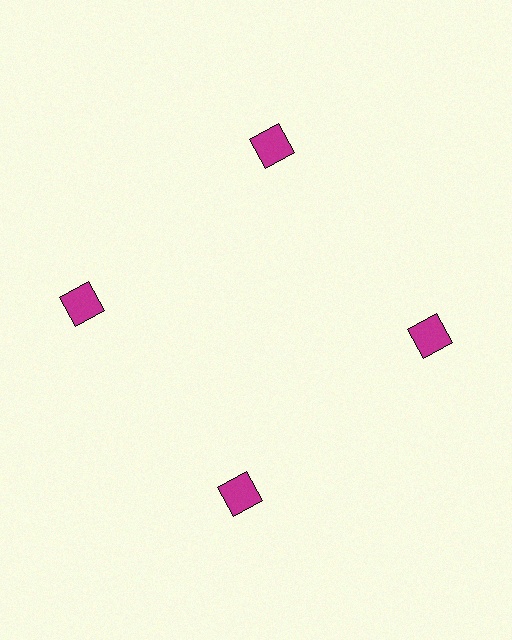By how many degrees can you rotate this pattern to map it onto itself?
The pattern maps onto itself every 90 degrees of rotation.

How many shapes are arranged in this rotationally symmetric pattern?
There are 4 shapes, arranged in 4 groups of 1.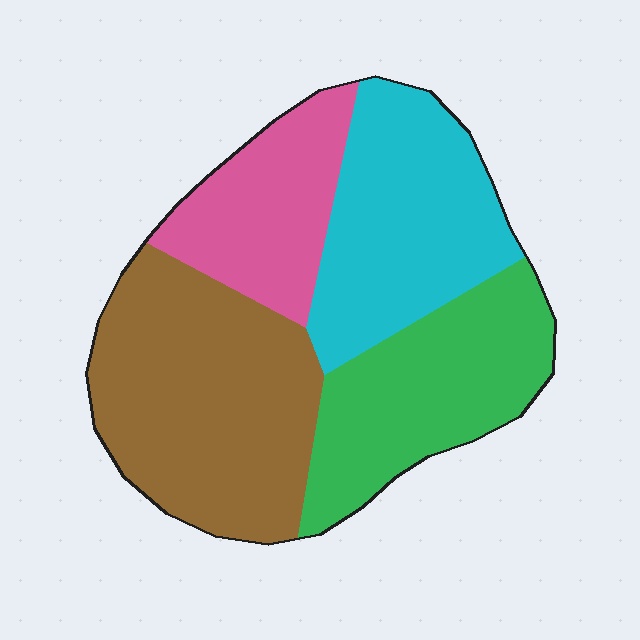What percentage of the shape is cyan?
Cyan covers roughly 25% of the shape.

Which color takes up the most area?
Brown, at roughly 35%.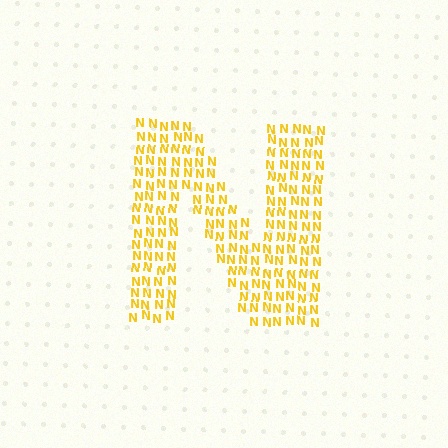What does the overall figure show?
The overall figure shows the letter N.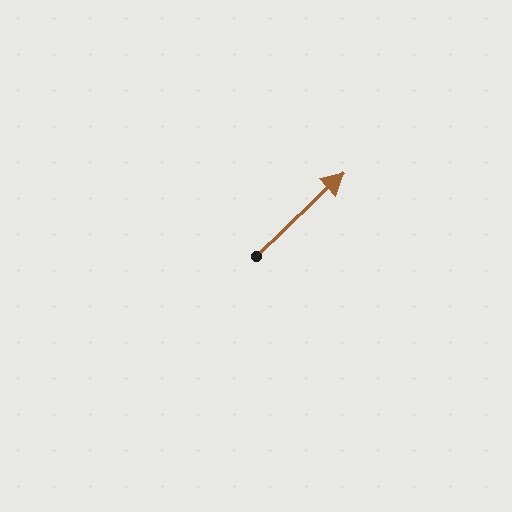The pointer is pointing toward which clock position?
Roughly 2 o'clock.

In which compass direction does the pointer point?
Northeast.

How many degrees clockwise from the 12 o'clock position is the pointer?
Approximately 46 degrees.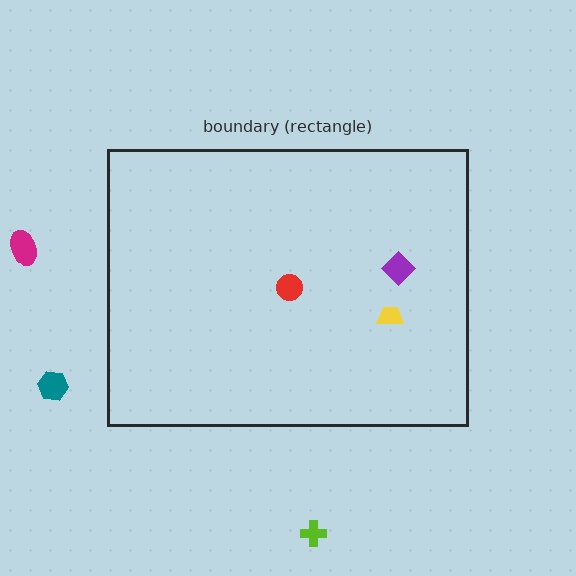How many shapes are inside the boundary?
3 inside, 3 outside.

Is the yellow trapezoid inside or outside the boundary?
Inside.